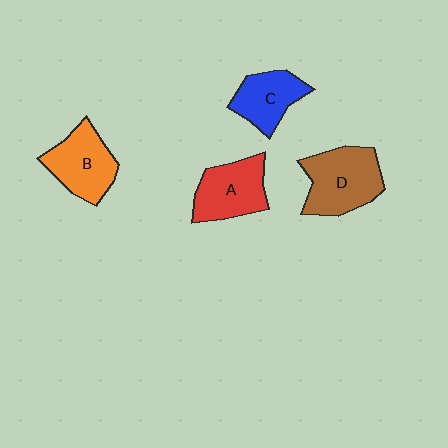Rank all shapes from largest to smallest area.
From largest to smallest: D (brown), B (orange), A (red), C (blue).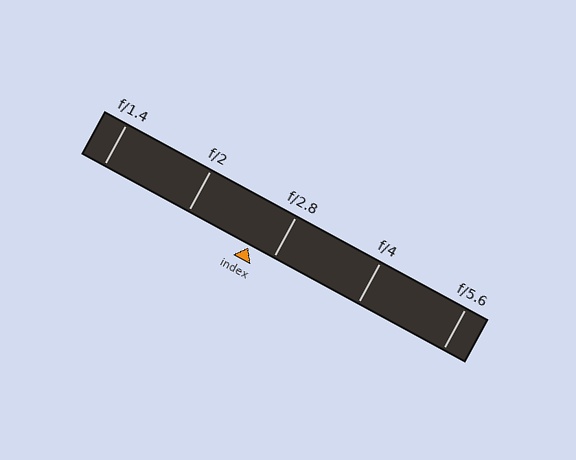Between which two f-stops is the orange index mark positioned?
The index mark is between f/2 and f/2.8.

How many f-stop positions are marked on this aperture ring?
There are 5 f-stop positions marked.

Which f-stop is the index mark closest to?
The index mark is closest to f/2.8.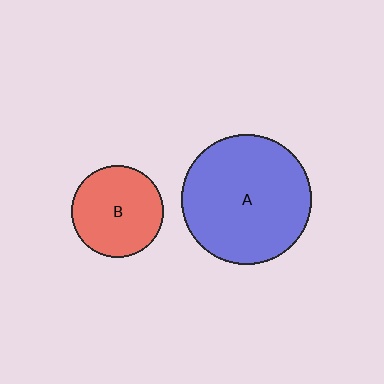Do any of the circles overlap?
No, none of the circles overlap.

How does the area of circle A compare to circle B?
Approximately 2.0 times.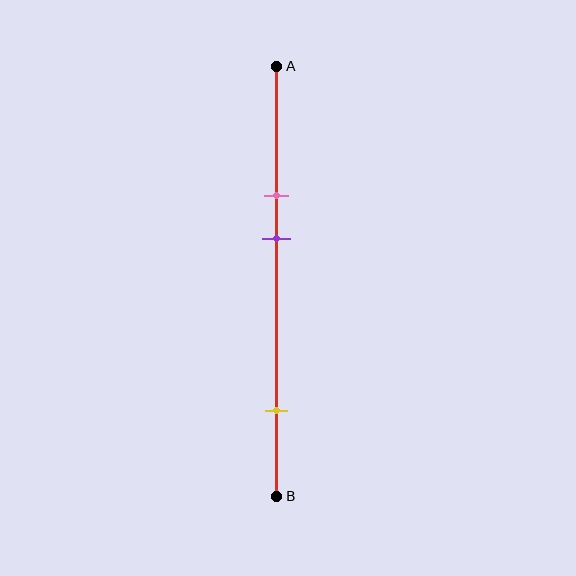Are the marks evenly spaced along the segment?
No, the marks are not evenly spaced.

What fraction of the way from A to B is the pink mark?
The pink mark is approximately 30% (0.3) of the way from A to B.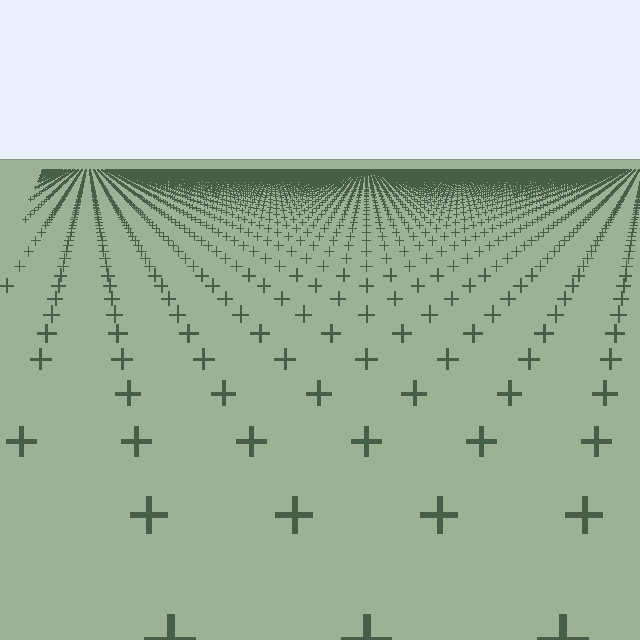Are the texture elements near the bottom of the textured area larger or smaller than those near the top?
Larger. Near the bottom, elements are closer to the viewer and appear at a bigger on-screen size.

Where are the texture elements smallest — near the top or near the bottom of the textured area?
Near the top.